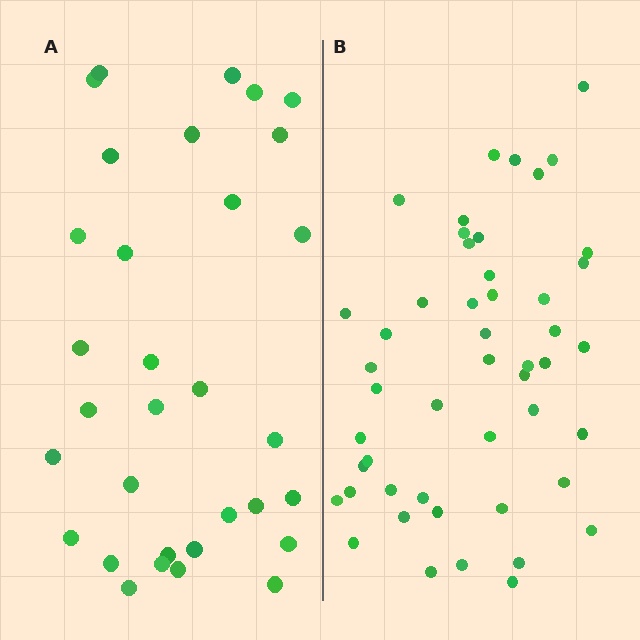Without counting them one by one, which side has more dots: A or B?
Region B (the right region) has more dots.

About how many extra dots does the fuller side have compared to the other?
Region B has approximately 15 more dots than region A.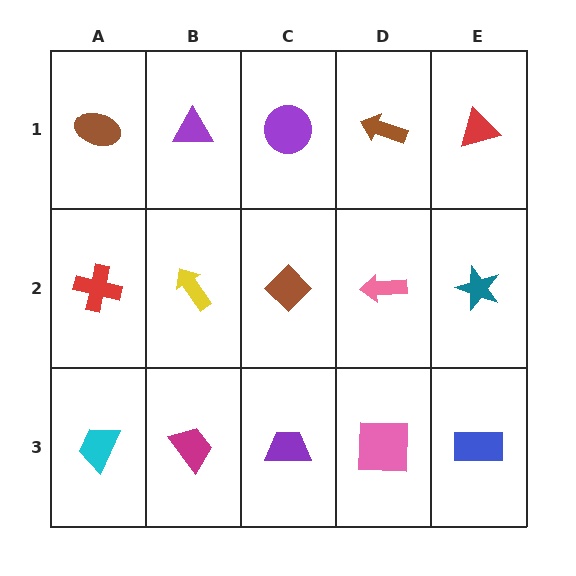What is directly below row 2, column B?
A magenta trapezoid.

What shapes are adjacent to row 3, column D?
A pink arrow (row 2, column D), a purple trapezoid (row 3, column C), a blue rectangle (row 3, column E).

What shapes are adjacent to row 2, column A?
A brown ellipse (row 1, column A), a cyan trapezoid (row 3, column A), a yellow arrow (row 2, column B).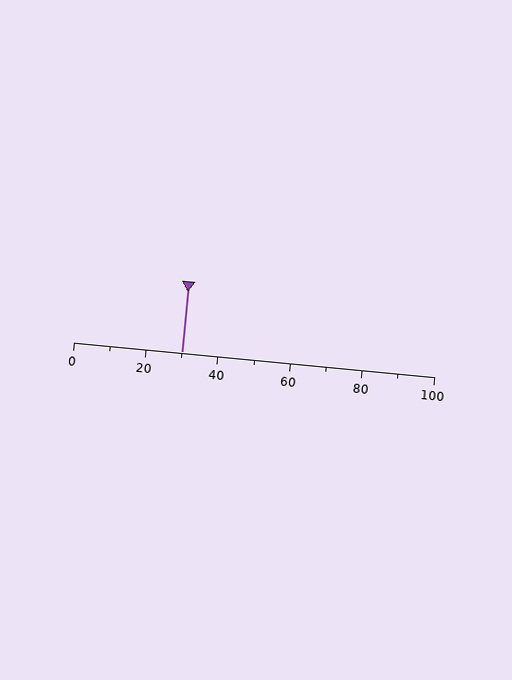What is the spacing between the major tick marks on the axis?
The major ticks are spaced 20 apart.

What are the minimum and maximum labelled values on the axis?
The axis runs from 0 to 100.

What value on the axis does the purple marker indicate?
The marker indicates approximately 30.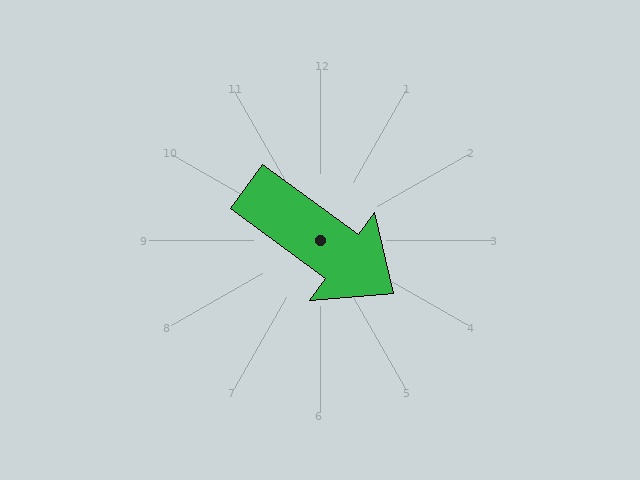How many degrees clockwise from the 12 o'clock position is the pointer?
Approximately 126 degrees.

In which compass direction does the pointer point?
Southeast.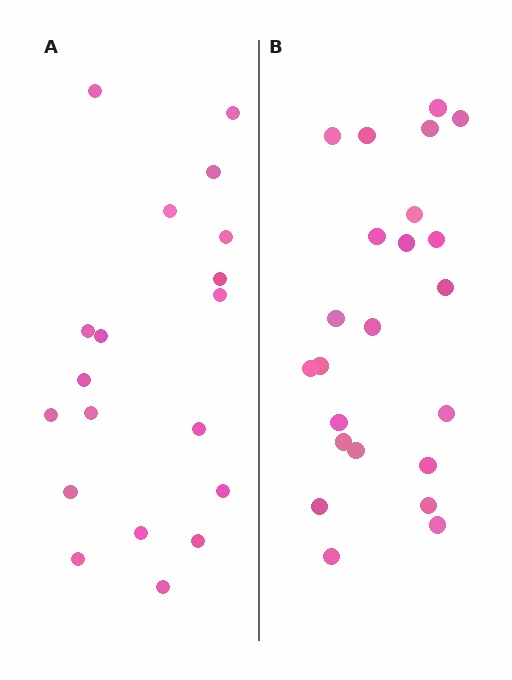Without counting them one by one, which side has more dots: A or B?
Region B (the right region) has more dots.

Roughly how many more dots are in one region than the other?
Region B has about 4 more dots than region A.